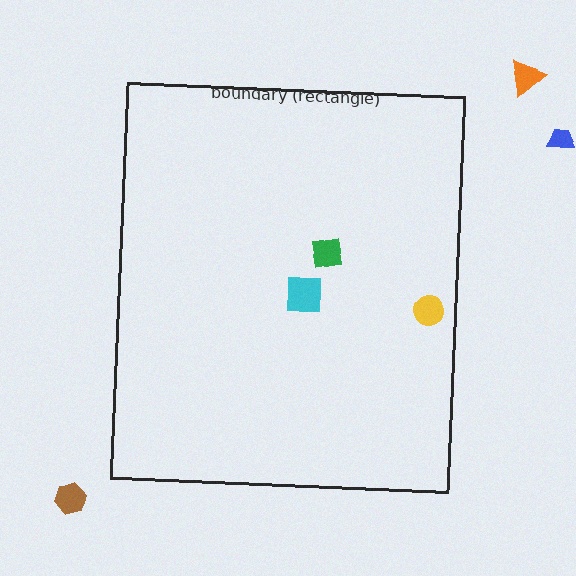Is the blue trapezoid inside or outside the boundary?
Outside.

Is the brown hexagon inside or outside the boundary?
Outside.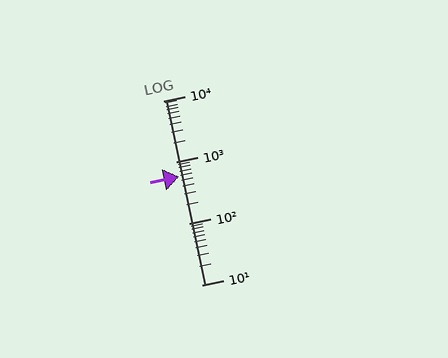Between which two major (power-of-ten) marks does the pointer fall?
The pointer is between 100 and 1000.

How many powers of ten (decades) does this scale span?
The scale spans 3 decades, from 10 to 10000.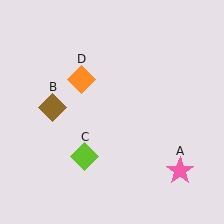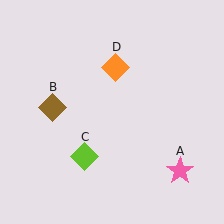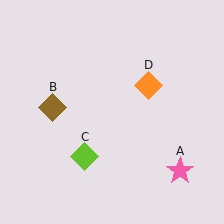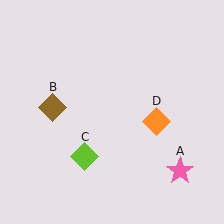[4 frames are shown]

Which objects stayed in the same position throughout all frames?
Pink star (object A) and brown diamond (object B) and lime diamond (object C) remained stationary.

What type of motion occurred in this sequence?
The orange diamond (object D) rotated clockwise around the center of the scene.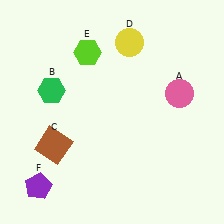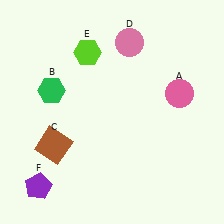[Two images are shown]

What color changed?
The circle (D) changed from yellow in Image 1 to pink in Image 2.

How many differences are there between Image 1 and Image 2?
There is 1 difference between the two images.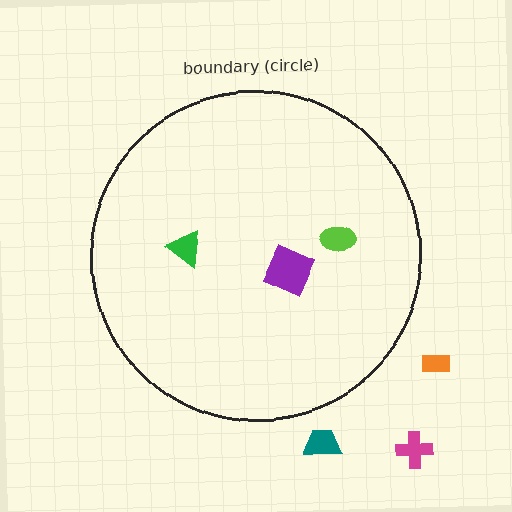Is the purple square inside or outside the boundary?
Inside.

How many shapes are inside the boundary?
3 inside, 3 outside.